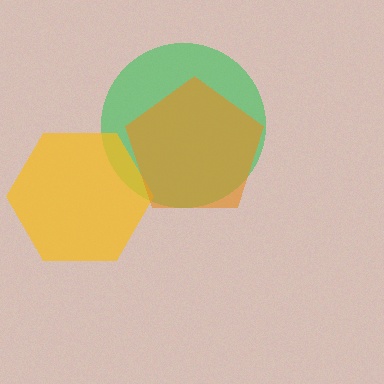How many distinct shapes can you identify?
There are 3 distinct shapes: a green circle, a yellow hexagon, an orange pentagon.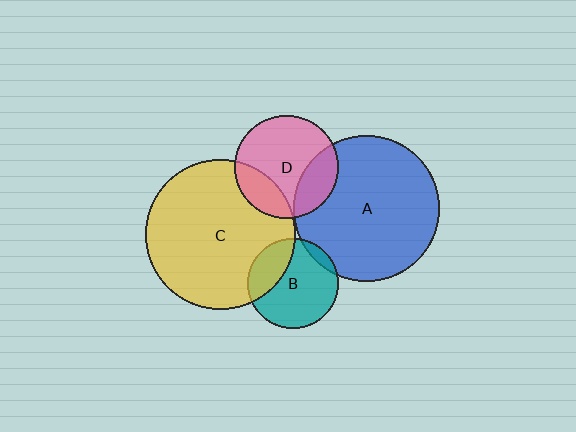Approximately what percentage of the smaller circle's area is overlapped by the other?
Approximately 5%.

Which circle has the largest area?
Circle C (yellow).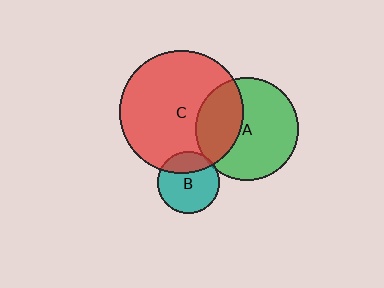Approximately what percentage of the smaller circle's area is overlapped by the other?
Approximately 25%.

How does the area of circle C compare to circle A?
Approximately 1.4 times.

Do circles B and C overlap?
Yes.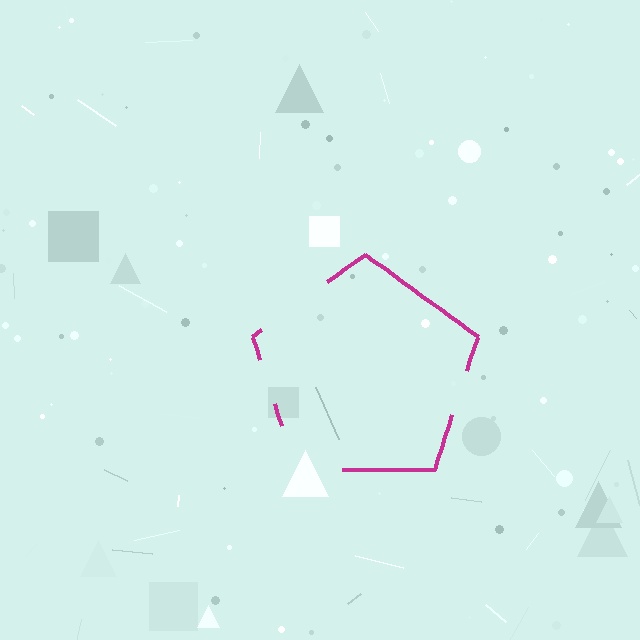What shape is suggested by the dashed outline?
The dashed outline suggests a pentagon.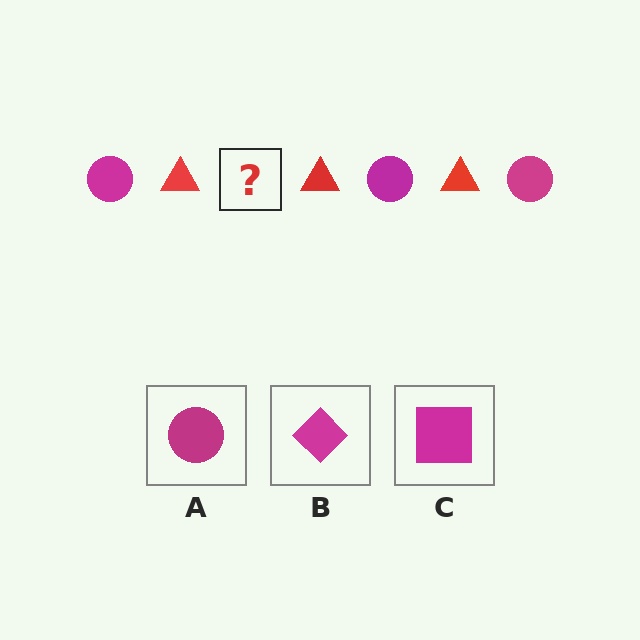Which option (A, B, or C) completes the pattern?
A.